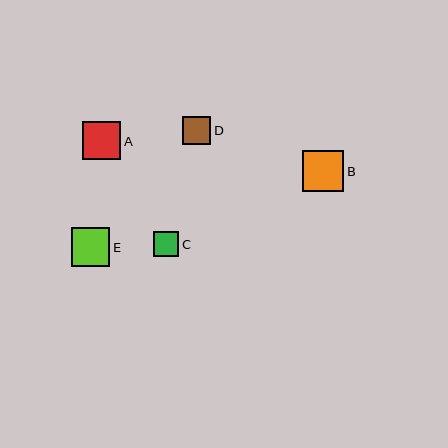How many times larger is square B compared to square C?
Square B is approximately 1.6 times the size of square C.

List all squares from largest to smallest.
From largest to smallest: B, E, A, D, C.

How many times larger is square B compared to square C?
Square B is approximately 1.6 times the size of square C.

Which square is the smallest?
Square C is the smallest with a size of approximately 25 pixels.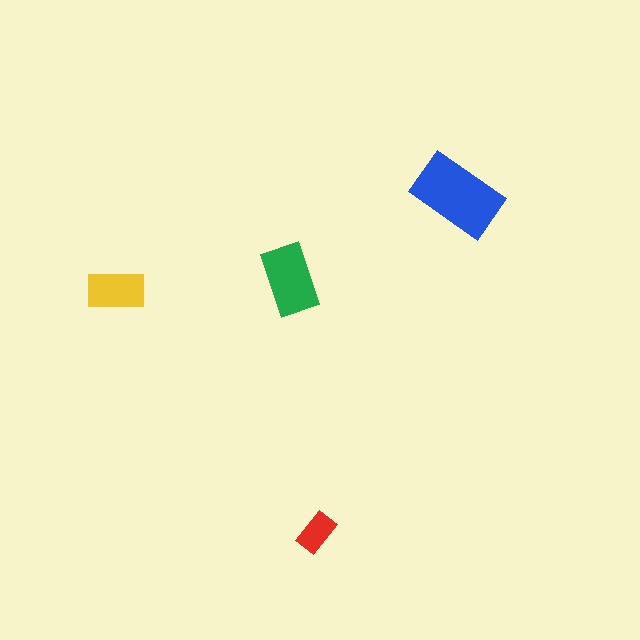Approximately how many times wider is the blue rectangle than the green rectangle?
About 1.5 times wider.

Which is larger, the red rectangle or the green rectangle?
The green one.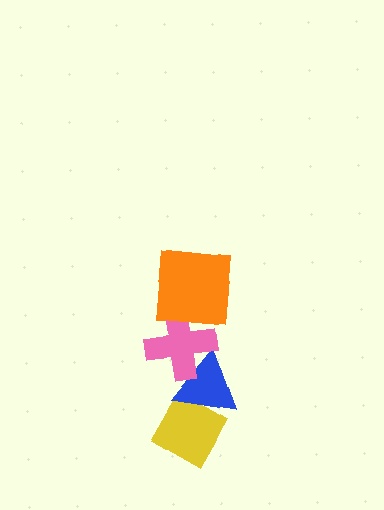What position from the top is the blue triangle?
The blue triangle is 3rd from the top.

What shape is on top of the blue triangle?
The pink cross is on top of the blue triangle.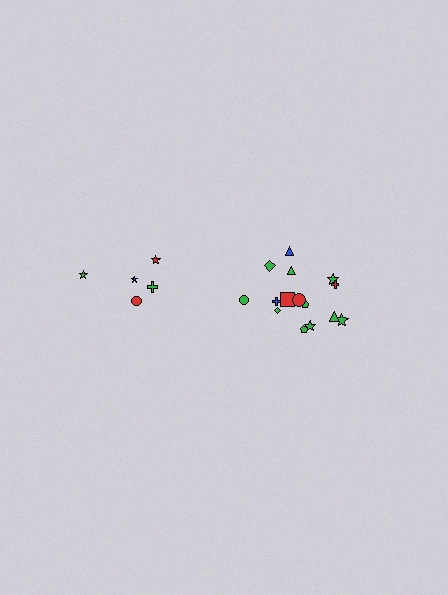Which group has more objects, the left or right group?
The right group.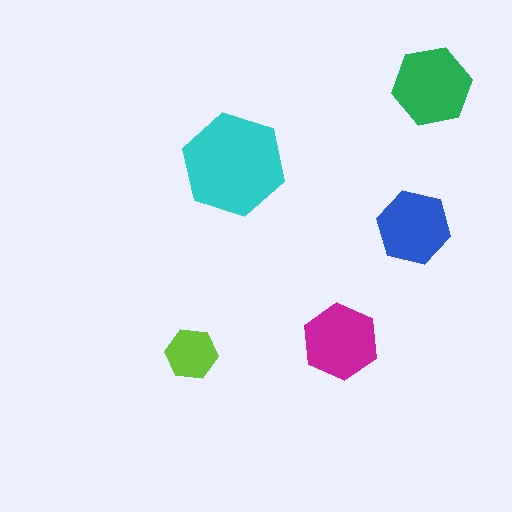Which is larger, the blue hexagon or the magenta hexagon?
The magenta one.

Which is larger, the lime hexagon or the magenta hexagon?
The magenta one.